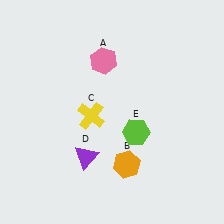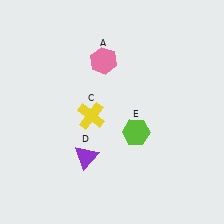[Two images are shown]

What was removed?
The orange hexagon (B) was removed in Image 2.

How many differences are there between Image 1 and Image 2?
There is 1 difference between the two images.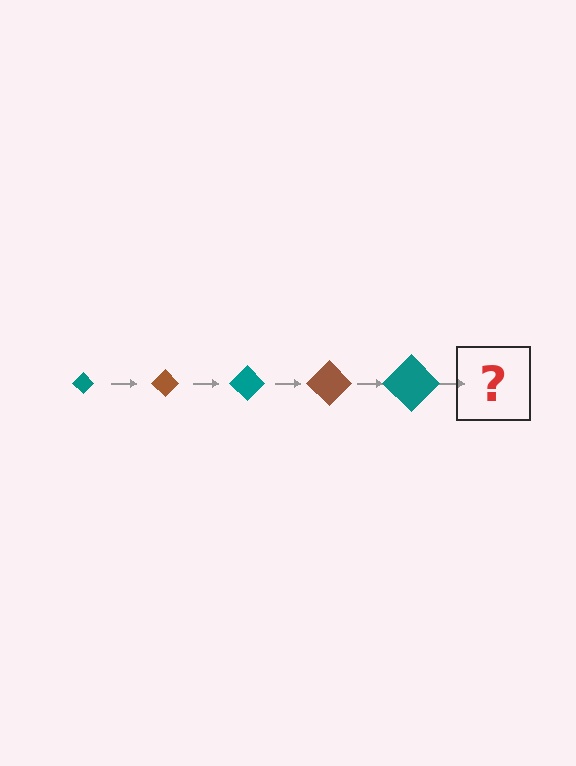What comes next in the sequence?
The next element should be a brown diamond, larger than the previous one.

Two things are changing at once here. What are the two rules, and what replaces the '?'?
The two rules are that the diamond grows larger each step and the color cycles through teal and brown. The '?' should be a brown diamond, larger than the previous one.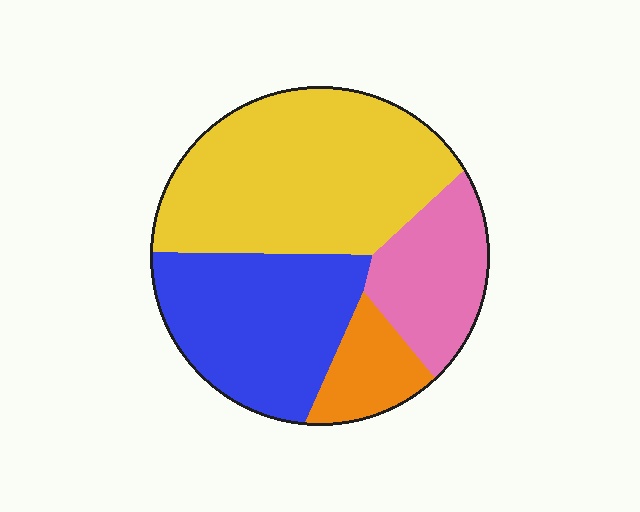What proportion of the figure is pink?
Pink covers 17% of the figure.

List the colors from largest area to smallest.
From largest to smallest: yellow, blue, pink, orange.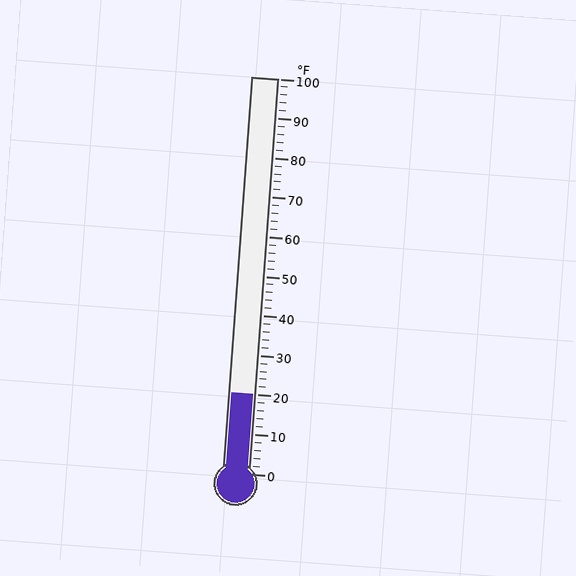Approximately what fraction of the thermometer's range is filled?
The thermometer is filled to approximately 20% of its range.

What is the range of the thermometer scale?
The thermometer scale ranges from 0°F to 100°F.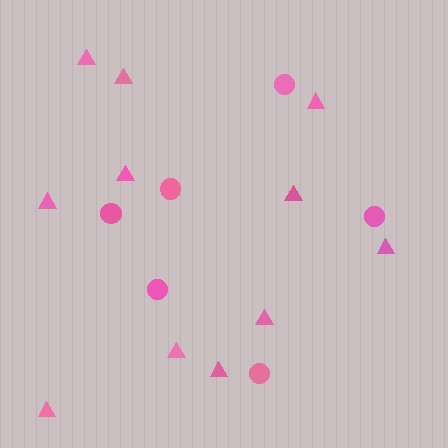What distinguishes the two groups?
There are 2 groups: one group of triangles (11) and one group of circles (6).